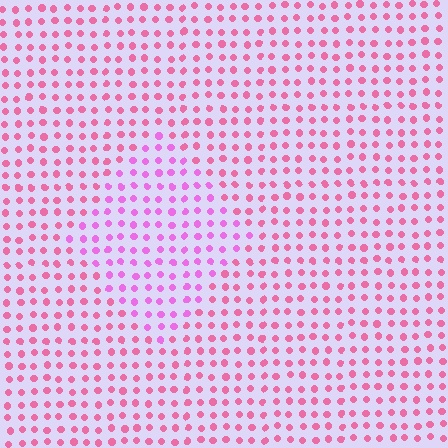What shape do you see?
I see a diamond.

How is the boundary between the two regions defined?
The boundary is defined purely by a slight shift in hue (about 30 degrees). Spacing, size, and orientation are identical on both sides.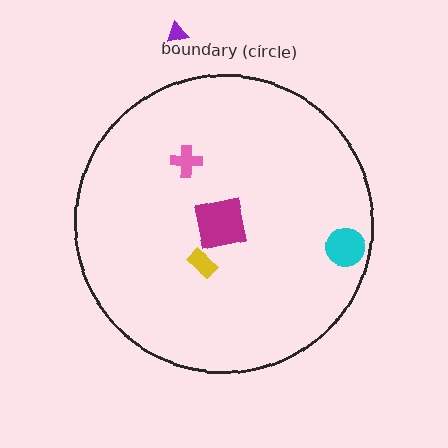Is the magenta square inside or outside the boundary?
Inside.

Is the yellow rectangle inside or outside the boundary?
Inside.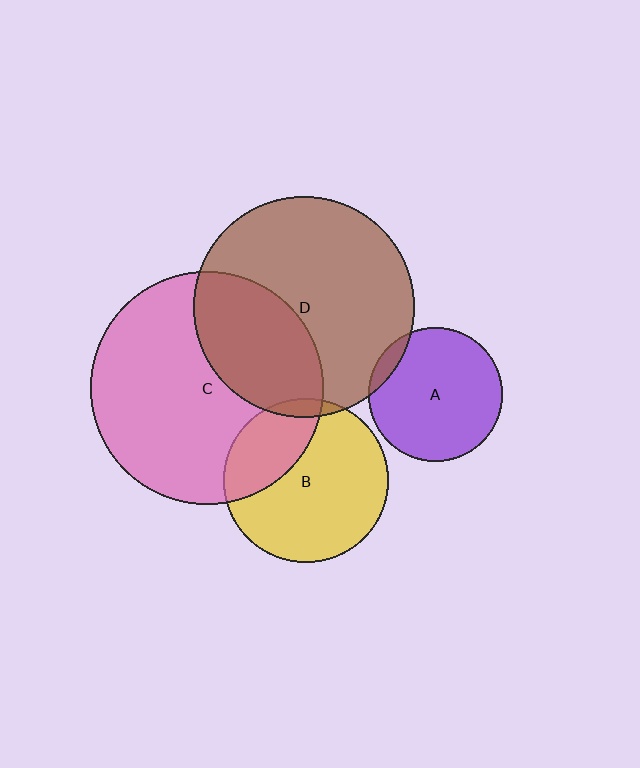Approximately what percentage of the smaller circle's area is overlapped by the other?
Approximately 5%.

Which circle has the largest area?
Circle C (pink).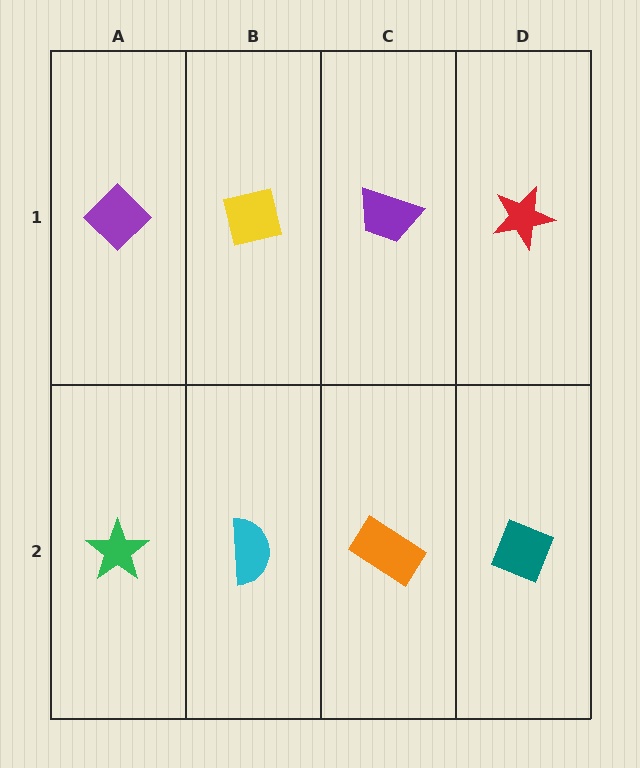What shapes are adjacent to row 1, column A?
A green star (row 2, column A), a yellow square (row 1, column B).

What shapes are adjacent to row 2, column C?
A purple trapezoid (row 1, column C), a cyan semicircle (row 2, column B), a teal diamond (row 2, column D).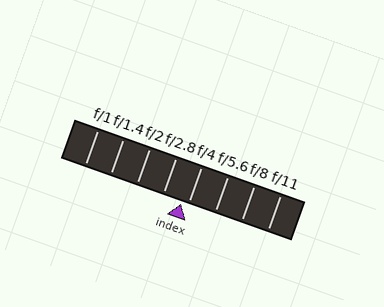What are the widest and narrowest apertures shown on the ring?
The widest aperture shown is f/1 and the narrowest is f/11.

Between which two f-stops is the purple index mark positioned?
The index mark is between f/2.8 and f/4.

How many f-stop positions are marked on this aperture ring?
There are 8 f-stop positions marked.